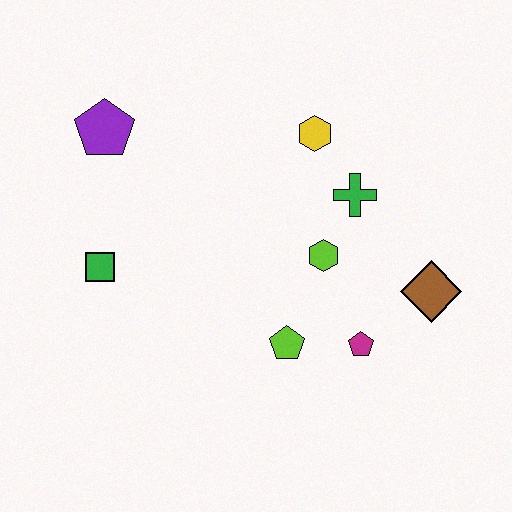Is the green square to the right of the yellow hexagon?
No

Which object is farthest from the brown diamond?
The purple pentagon is farthest from the brown diamond.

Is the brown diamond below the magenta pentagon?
No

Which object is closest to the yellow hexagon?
The green cross is closest to the yellow hexagon.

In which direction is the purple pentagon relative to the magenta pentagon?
The purple pentagon is to the left of the magenta pentagon.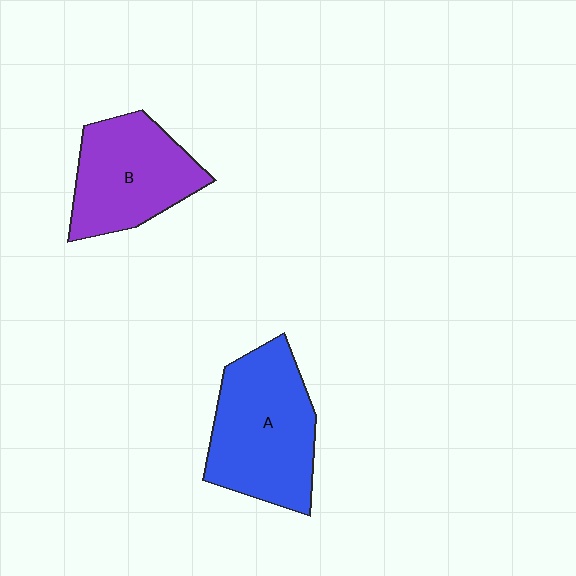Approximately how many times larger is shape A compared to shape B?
Approximately 1.2 times.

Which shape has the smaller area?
Shape B (purple).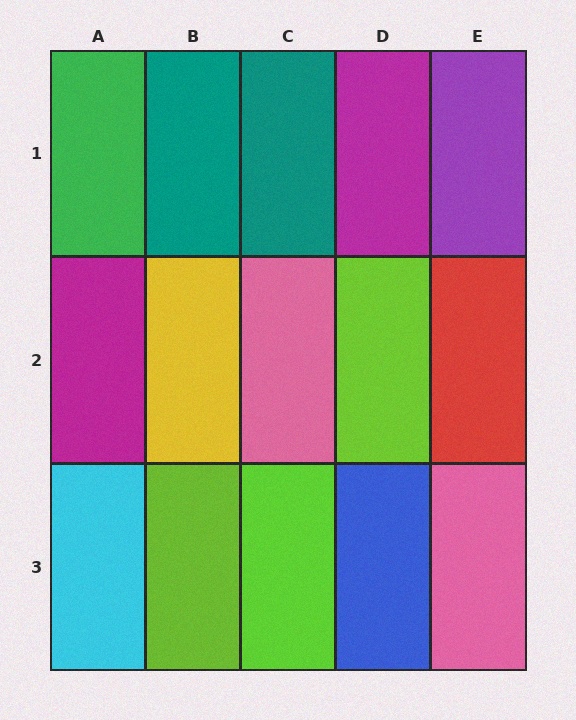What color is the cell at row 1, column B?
Teal.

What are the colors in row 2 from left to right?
Magenta, yellow, pink, lime, red.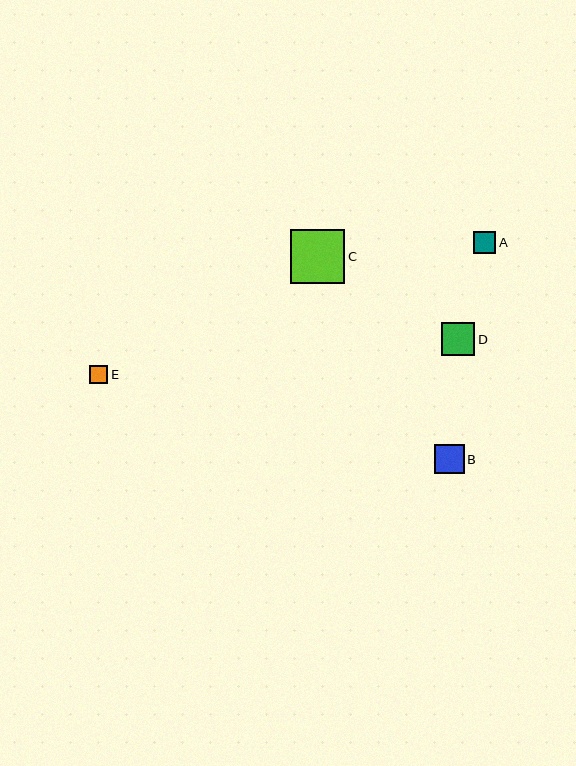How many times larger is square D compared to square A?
Square D is approximately 1.5 times the size of square A.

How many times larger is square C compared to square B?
Square C is approximately 1.9 times the size of square B.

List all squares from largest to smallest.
From largest to smallest: C, D, B, A, E.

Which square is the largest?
Square C is the largest with a size of approximately 55 pixels.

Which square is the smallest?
Square E is the smallest with a size of approximately 18 pixels.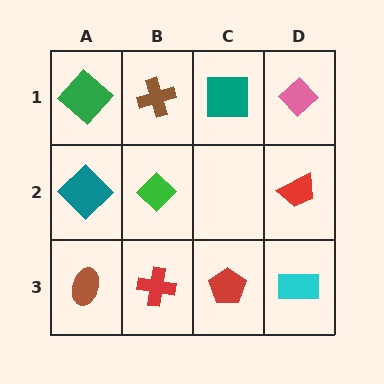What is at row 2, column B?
A green diamond.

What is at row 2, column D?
A red trapezoid.